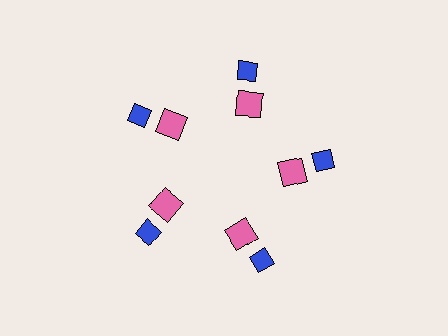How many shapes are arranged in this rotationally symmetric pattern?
There are 15 shapes, arranged in 5 groups of 3.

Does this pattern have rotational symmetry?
Yes, this pattern has 5-fold rotational symmetry. It looks the same after rotating 72 degrees around the center.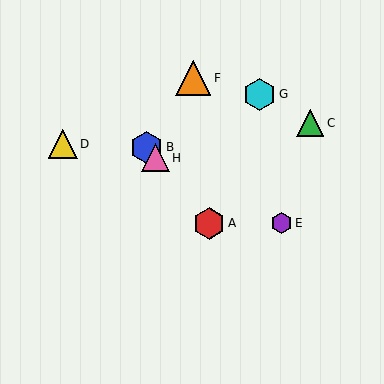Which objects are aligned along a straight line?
Objects A, B, H are aligned along a straight line.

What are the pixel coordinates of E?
Object E is at (281, 223).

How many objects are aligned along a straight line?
3 objects (A, B, H) are aligned along a straight line.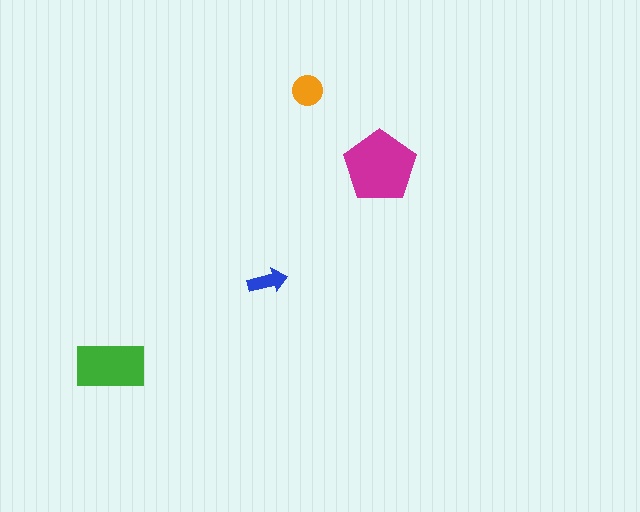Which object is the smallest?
The blue arrow.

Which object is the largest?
The magenta pentagon.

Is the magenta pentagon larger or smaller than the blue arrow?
Larger.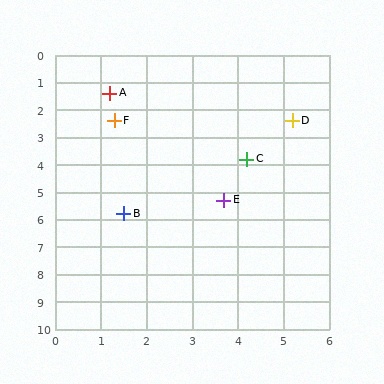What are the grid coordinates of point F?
Point F is at approximately (1.3, 2.4).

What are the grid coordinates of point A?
Point A is at approximately (1.2, 1.4).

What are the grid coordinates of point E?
Point E is at approximately (3.7, 5.3).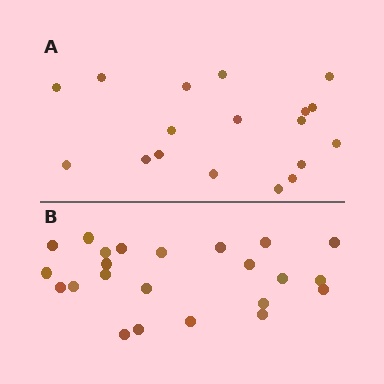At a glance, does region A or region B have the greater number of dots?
Region B (the bottom region) has more dots.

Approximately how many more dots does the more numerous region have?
Region B has about 5 more dots than region A.